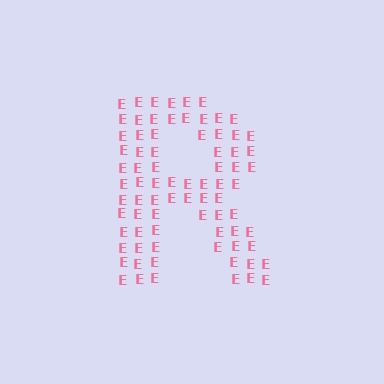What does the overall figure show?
The overall figure shows the letter R.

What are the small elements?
The small elements are letter E's.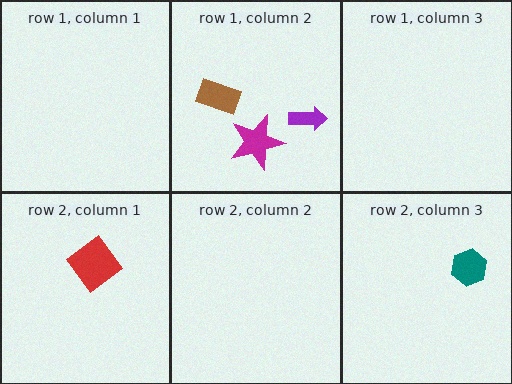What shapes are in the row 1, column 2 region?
The brown rectangle, the magenta star, the purple arrow.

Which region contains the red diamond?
The row 2, column 1 region.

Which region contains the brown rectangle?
The row 1, column 2 region.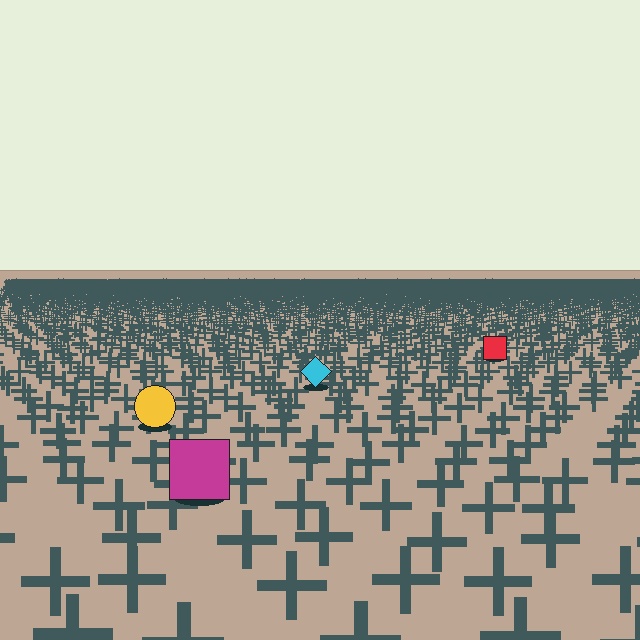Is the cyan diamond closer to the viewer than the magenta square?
No. The magenta square is closer — you can tell from the texture gradient: the ground texture is coarser near it.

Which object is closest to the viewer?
The magenta square is closest. The texture marks near it are larger and more spread out.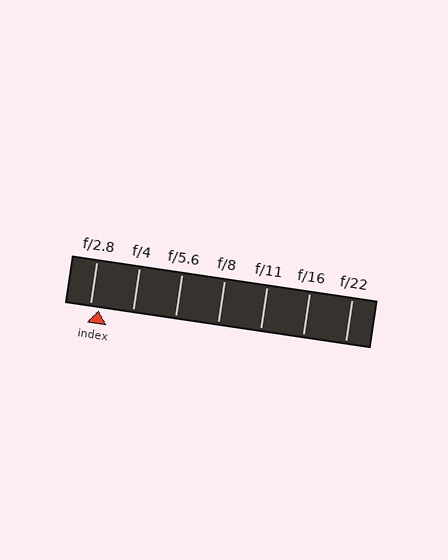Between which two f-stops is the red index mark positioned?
The index mark is between f/2.8 and f/4.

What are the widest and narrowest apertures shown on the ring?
The widest aperture shown is f/2.8 and the narrowest is f/22.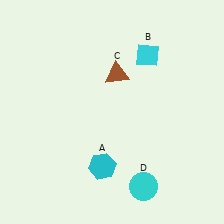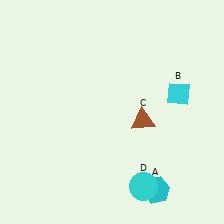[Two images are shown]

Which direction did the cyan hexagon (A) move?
The cyan hexagon (A) moved right.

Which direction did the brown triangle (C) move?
The brown triangle (C) moved down.